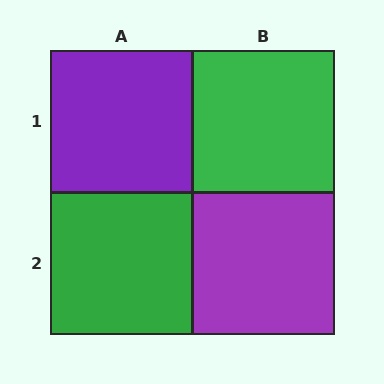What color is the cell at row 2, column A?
Green.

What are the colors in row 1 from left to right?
Purple, green.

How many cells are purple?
2 cells are purple.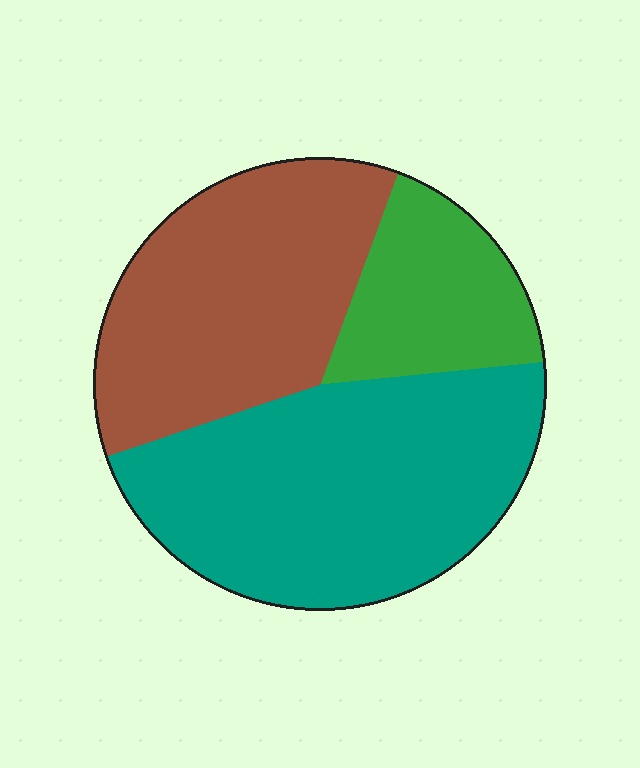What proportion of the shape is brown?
Brown covers around 35% of the shape.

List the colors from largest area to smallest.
From largest to smallest: teal, brown, green.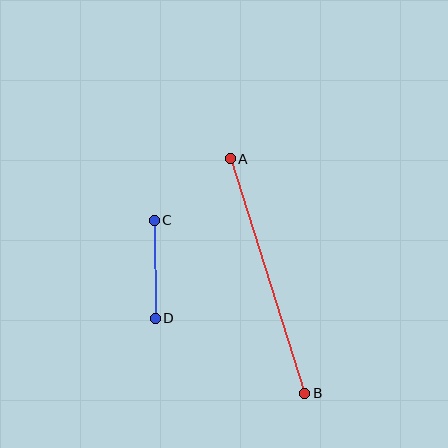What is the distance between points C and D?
The distance is approximately 98 pixels.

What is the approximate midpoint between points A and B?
The midpoint is at approximately (268, 276) pixels.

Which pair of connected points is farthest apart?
Points A and B are farthest apart.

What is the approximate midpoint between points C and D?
The midpoint is at approximately (155, 269) pixels.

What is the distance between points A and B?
The distance is approximately 246 pixels.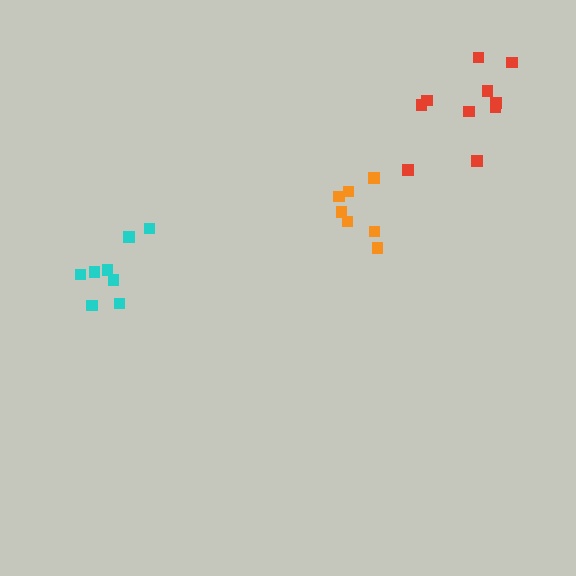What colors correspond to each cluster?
The clusters are colored: cyan, orange, red.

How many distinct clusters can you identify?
There are 3 distinct clusters.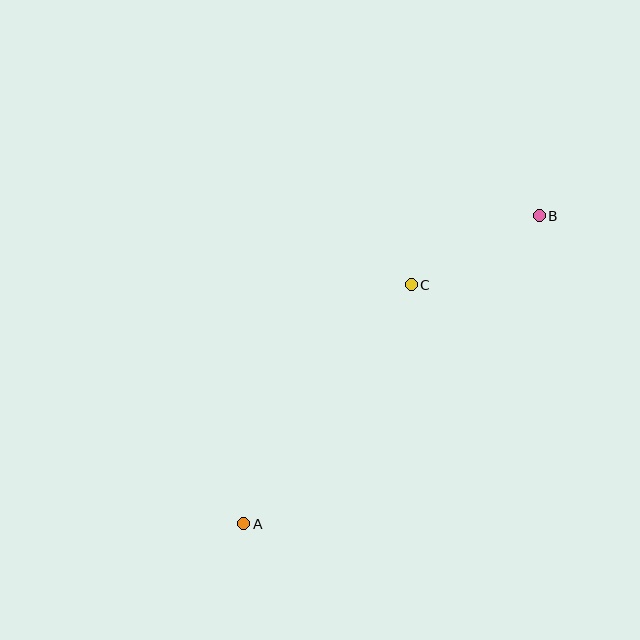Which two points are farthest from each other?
Points A and B are farthest from each other.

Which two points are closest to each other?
Points B and C are closest to each other.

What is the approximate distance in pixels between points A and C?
The distance between A and C is approximately 292 pixels.